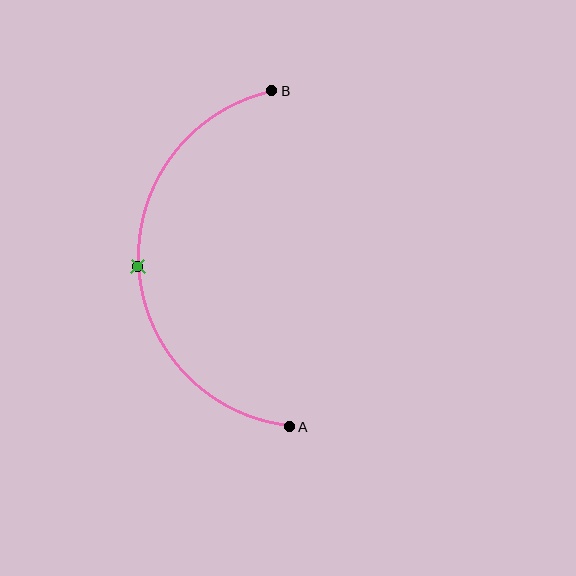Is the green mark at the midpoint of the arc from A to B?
Yes. The green mark lies on the arc at equal arc-length from both A and B — it is the arc midpoint.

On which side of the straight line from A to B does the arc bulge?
The arc bulges to the left of the straight line connecting A and B.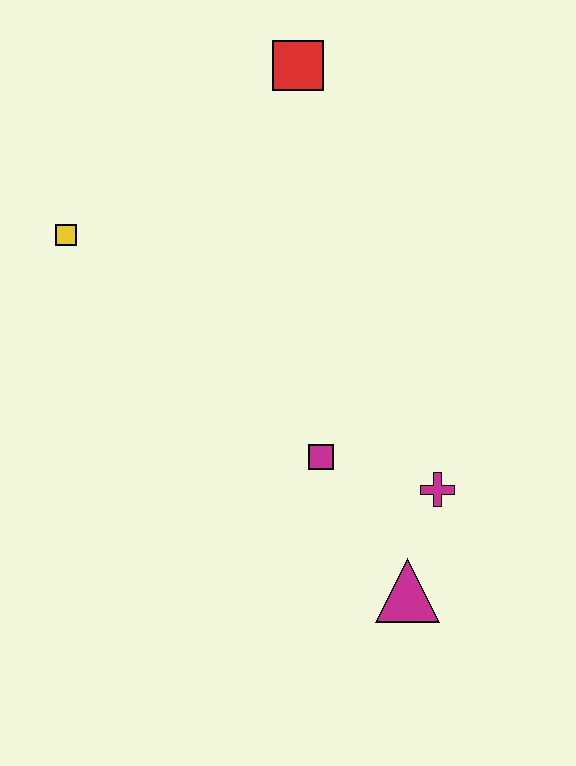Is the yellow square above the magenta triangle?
Yes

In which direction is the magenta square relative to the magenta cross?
The magenta square is to the left of the magenta cross.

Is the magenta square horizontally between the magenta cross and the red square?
Yes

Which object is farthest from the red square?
The magenta triangle is farthest from the red square.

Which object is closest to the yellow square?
The red square is closest to the yellow square.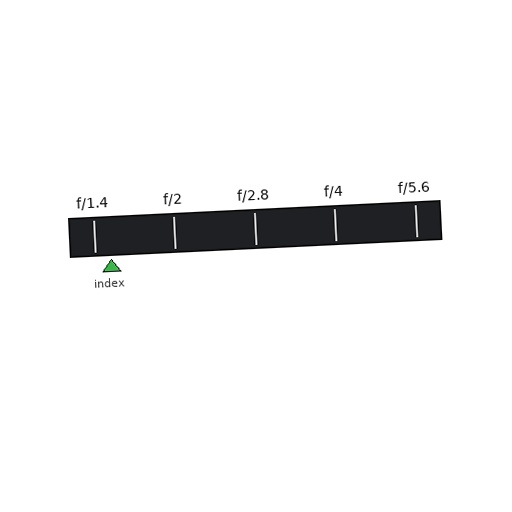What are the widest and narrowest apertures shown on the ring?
The widest aperture shown is f/1.4 and the narrowest is f/5.6.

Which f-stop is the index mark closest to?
The index mark is closest to f/1.4.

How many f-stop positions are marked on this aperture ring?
There are 5 f-stop positions marked.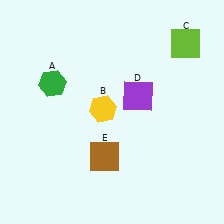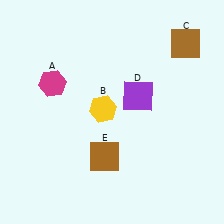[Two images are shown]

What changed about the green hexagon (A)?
In Image 1, A is green. In Image 2, it changed to magenta.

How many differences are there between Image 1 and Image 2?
There are 2 differences between the two images.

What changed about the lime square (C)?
In Image 1, C is lime. In Image 2, it changed to brown.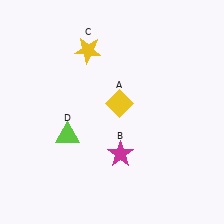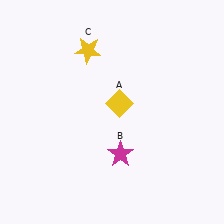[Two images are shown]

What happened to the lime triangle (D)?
The lime triangle (D) was removed in Image 2. It was in the bottom-left area of Image 1.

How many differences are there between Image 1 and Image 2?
There is 1 difference between the two images.